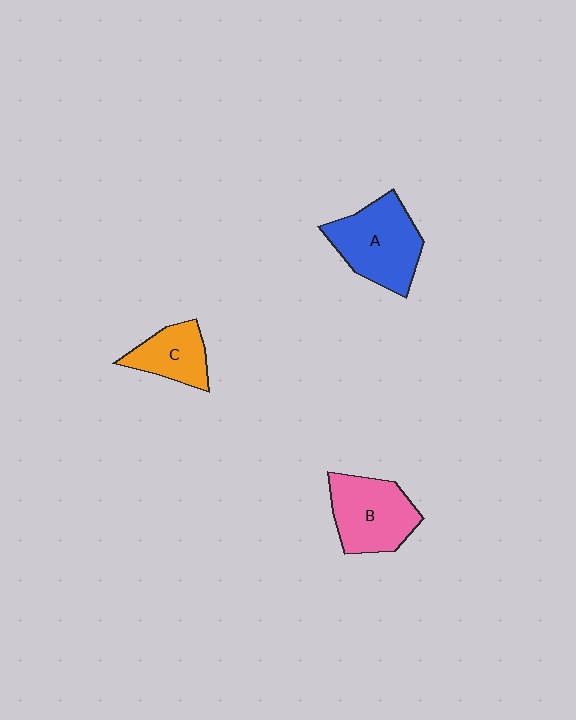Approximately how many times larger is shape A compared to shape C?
Approximately 1.6 times.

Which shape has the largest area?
Shape A (blue).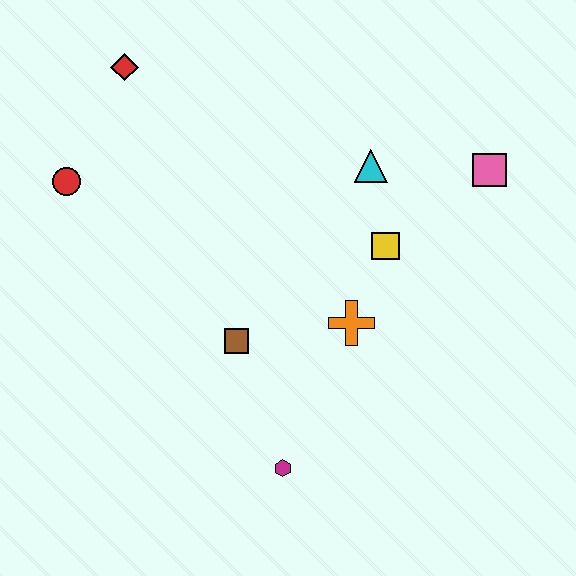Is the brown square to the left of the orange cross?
Yes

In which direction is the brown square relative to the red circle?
The brown square is to the right of the red circle.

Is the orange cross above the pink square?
No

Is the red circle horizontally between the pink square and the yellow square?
No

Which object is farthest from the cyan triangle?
The magenta hexagon is farthest from the cyan triangle.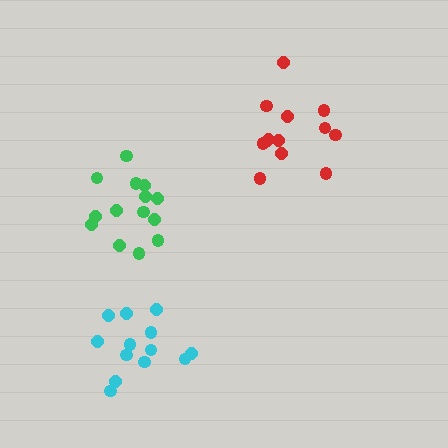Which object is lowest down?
The cyan cluster is bottommost.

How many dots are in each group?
Group 1: 13 dots, Group 2: 13 dots, Group 3: 14 dots (40 total).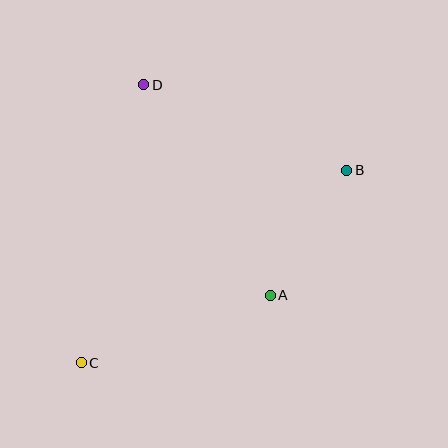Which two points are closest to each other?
Points A and B are closest to each other.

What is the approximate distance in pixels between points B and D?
The distance between B and D is approximately 220 pixels.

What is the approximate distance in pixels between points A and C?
The distance between A and C is approximately 201 pixels.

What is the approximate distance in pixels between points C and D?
The distance between C and D is approximately 285 pixels.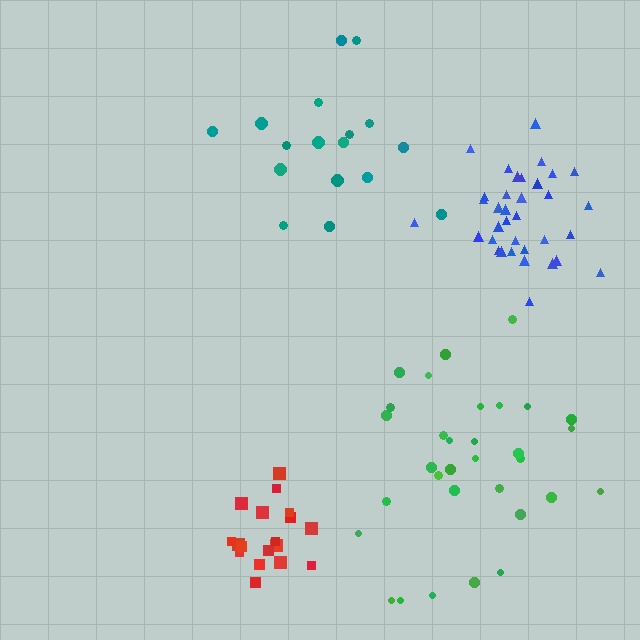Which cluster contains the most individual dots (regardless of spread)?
Blue (35).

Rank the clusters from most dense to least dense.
red, blue, green, teal.